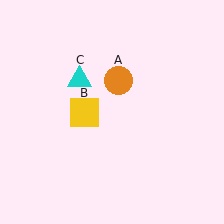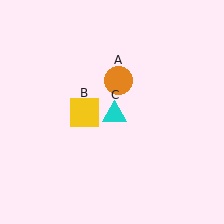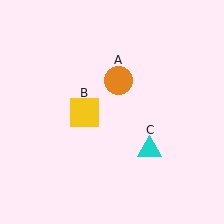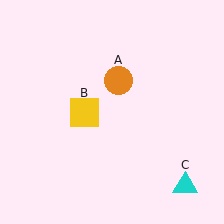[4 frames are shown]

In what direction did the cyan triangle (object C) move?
The cyan triangle (object C) moved down and to the right.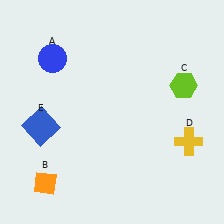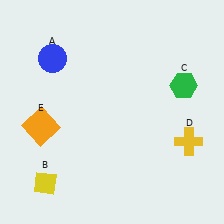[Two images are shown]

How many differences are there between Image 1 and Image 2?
There are 3 differences between the two images.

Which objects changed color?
B changed from orange to yellow. C changed from lime to green. E changed from blue to orange.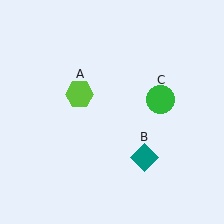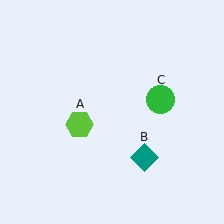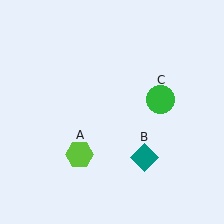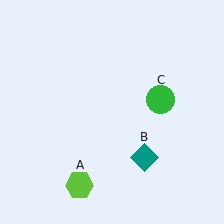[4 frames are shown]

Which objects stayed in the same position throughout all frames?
Teal diamond (object B) and green circle (object C) remained stationary.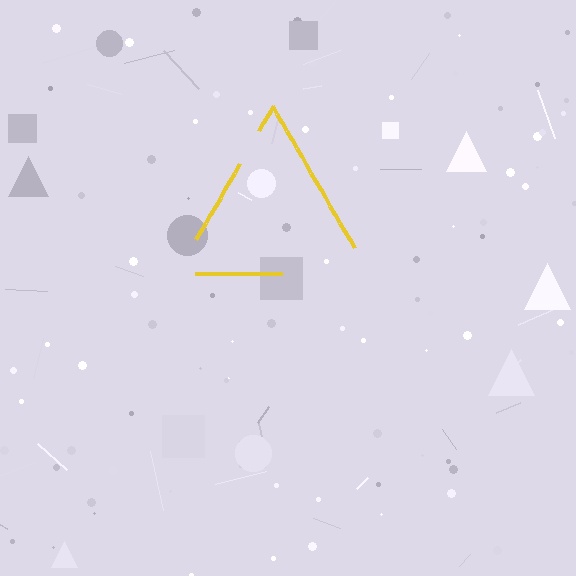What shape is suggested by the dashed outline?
The dashed outline suggests a triangle.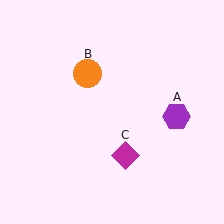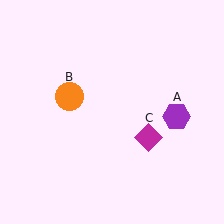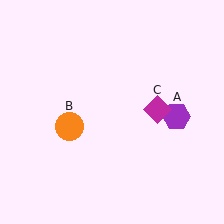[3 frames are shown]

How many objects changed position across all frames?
2 objects changed position: orange circle (object B), magenta diamond (object C).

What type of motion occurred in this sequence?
The orange circle (object B), magenta diamond (object C) rotated counterclockwise around the center of the scene.